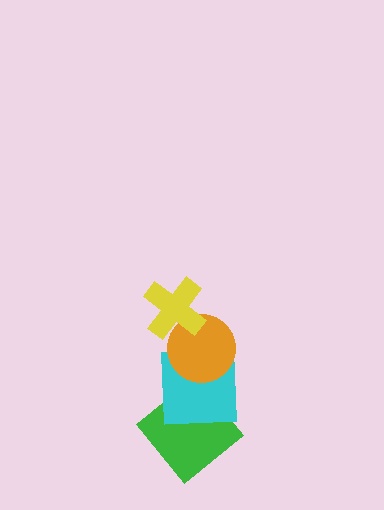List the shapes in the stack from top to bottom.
From top to bottom: the yellow cross, the orange circle, the cyan square, the green diamond.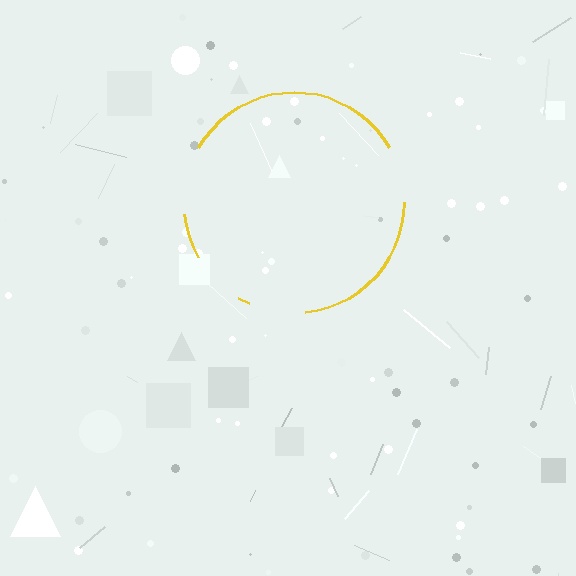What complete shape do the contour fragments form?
The contour fragments form a circle.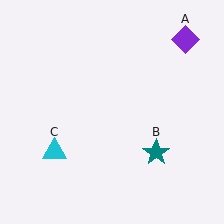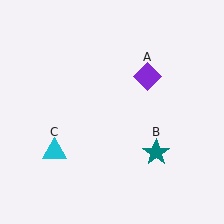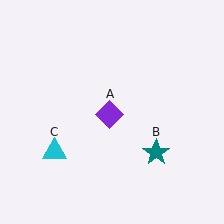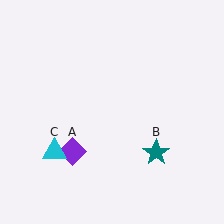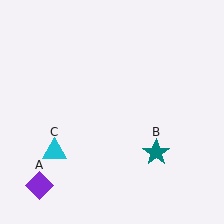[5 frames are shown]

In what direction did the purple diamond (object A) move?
The purple diamond (object A) moved down and to the left.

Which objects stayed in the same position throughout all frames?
Teal star (object B) and cyan triangle (object C) remained stationary.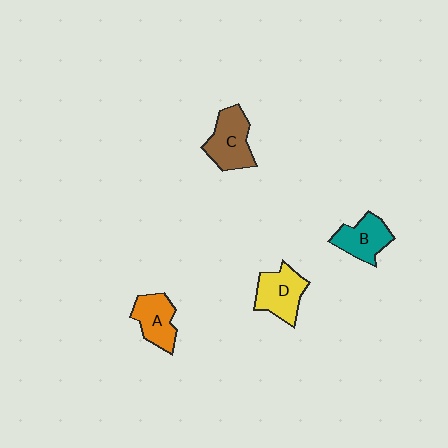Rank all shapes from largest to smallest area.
From largest to smallest: C (brown), D (yellow), B (teal), A (orange).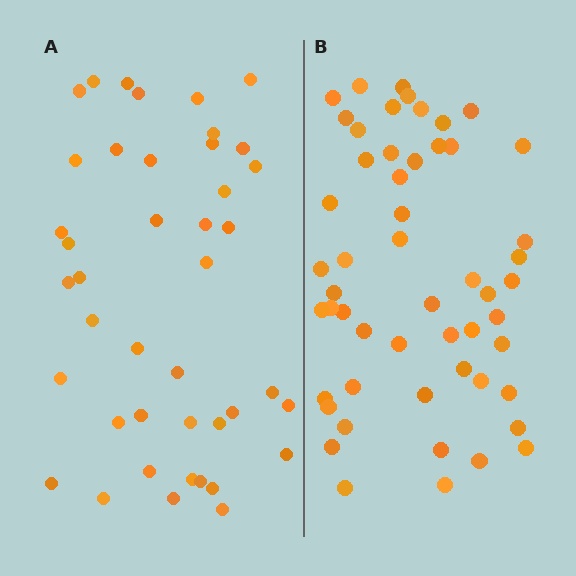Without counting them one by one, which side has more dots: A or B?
Region B (the right region) has more dots.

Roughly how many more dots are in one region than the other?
Region B has roughly 12 or so more dots than region A.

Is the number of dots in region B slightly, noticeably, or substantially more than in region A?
Region B has noticeably more, but not dramatically so. The ratio is roughly 1.3 to 1.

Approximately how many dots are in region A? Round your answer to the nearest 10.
About 40 dots. (The exact count is 42, which rounds to 40.)